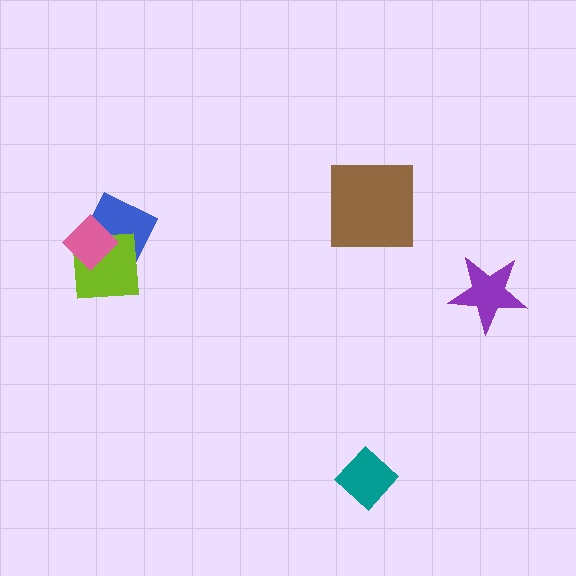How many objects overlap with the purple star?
0 objects overlap with the purple star.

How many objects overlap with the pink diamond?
2 objects overlap with the pink diamond.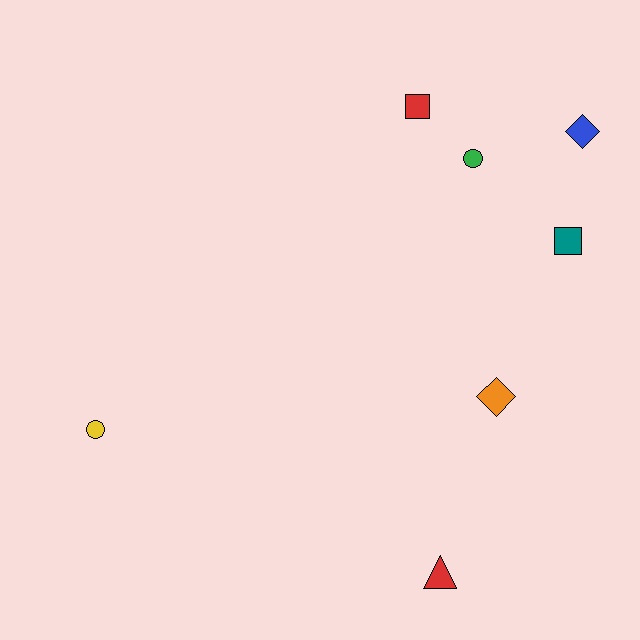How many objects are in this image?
There are 7 objects.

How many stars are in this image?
There are no stars.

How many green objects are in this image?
There is 1 green object.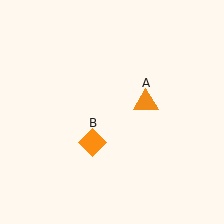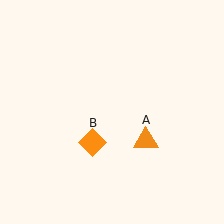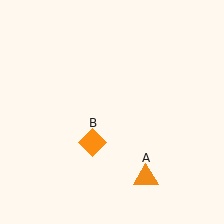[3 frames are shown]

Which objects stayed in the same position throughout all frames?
Orange diamond (object B) remained stationary.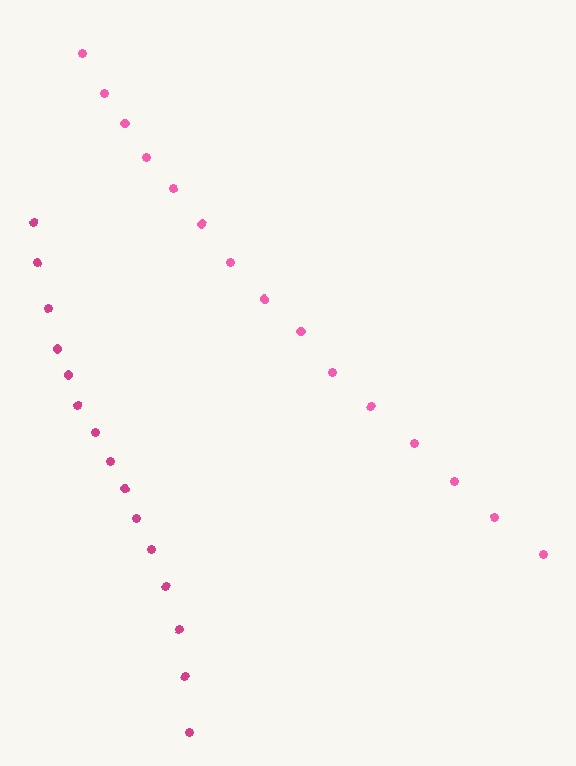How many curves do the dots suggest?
There are 2 distinct paths.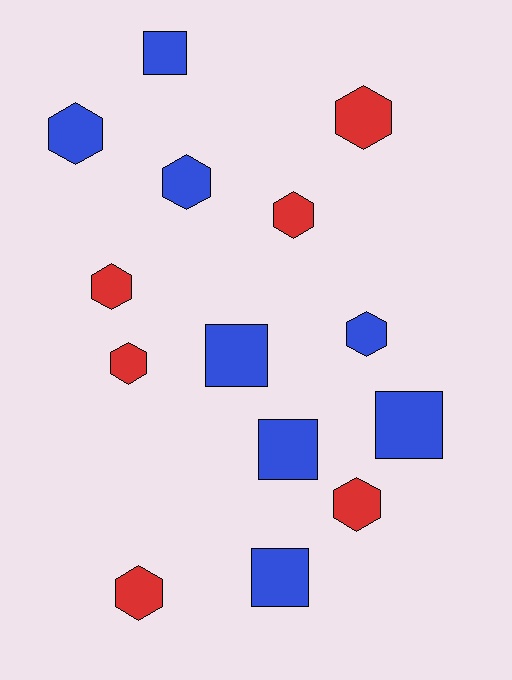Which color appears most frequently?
Blue, with 8 objects.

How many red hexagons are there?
There are 6 red hexagons.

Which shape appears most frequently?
Hexagon, with 9 objects.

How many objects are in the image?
There are 14 objects.